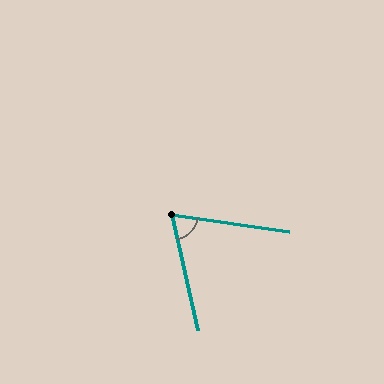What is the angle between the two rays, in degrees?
Approximately 69 degrees.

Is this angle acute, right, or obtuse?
It is acute.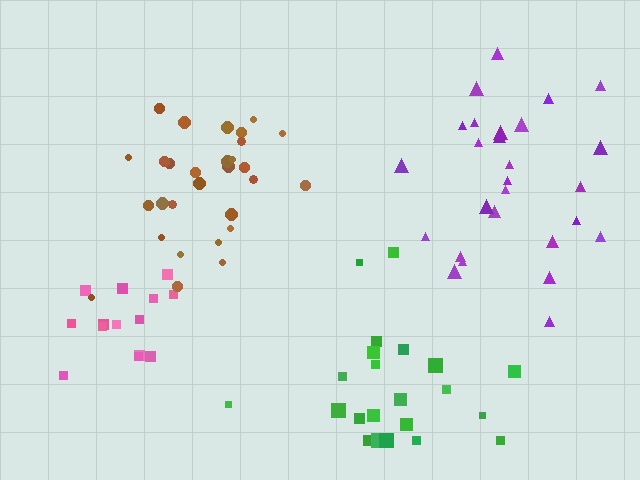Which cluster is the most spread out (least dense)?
Green.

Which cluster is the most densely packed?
Pink.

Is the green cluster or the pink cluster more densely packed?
Pink.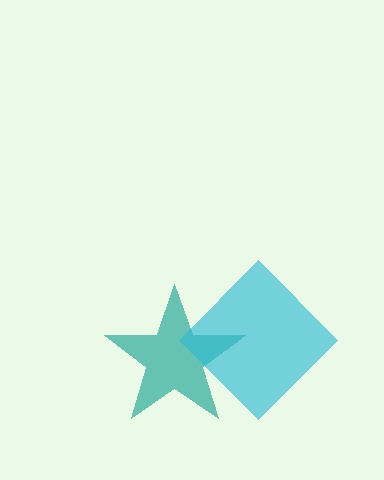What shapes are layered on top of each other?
The layered shapes are: a teal star, a cyan diamond.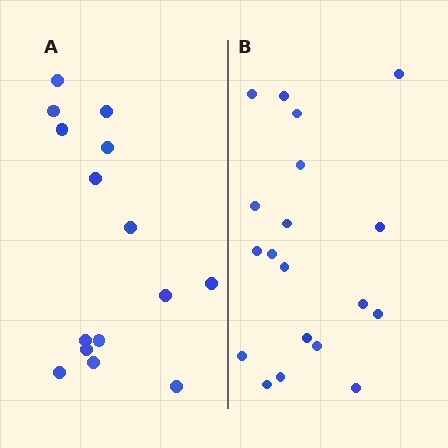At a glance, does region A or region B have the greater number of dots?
Region B (the right region) has more dots.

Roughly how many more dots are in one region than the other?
Region B has about 4 more dots than region A.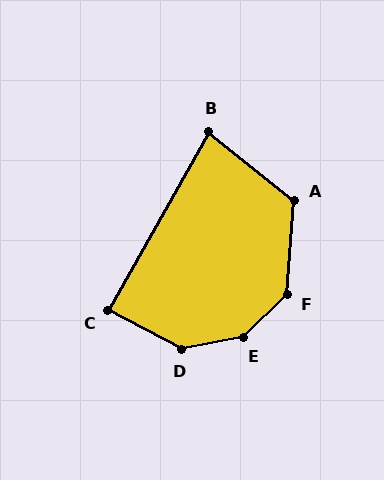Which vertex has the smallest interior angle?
B, at approximately 81 degrees.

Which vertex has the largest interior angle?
E, at approximately 147 degrees.